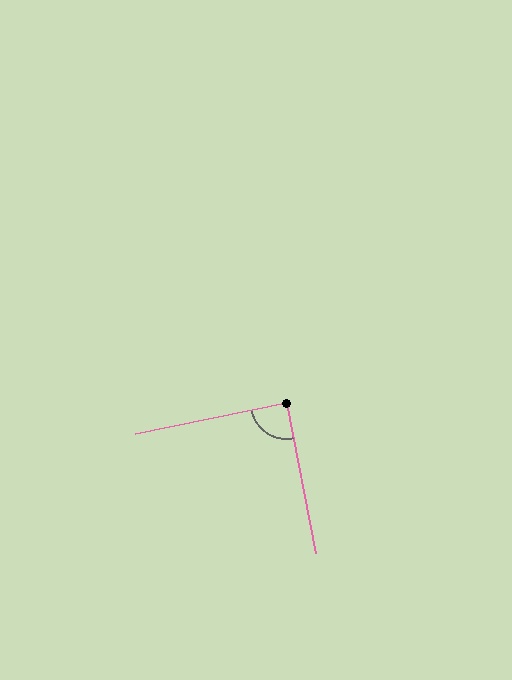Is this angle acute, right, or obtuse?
It is approximately a right angle.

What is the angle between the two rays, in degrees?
Approximately 89 degrees.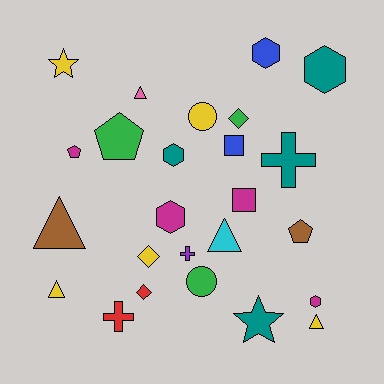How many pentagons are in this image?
There are 3 pentagons.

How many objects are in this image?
There are 25 objects.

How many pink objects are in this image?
There is 1 pink object.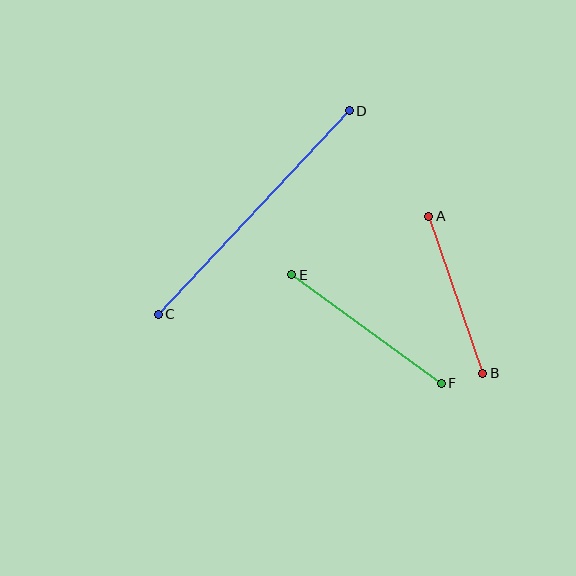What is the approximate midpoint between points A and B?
The midpoint is at approximately (456, 295) pixels.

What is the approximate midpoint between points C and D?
The midpoint is at approximately (254, 212) pixels.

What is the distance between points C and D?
The distance is approximately 279 pixels.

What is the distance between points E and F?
The distance is approximately 184 pixels.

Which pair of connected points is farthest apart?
Points C and D are farthest apart.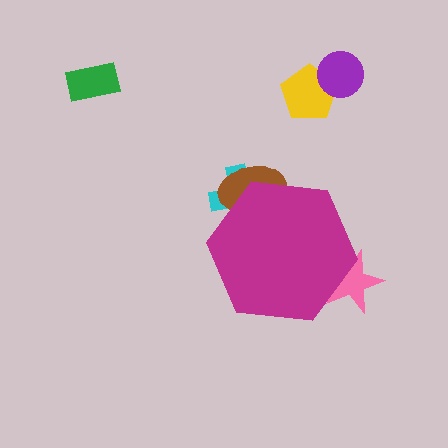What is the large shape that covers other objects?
A magenta hexagon.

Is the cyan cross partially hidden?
Yes, the cyan cross is partially hidden behind the magenta hexagon.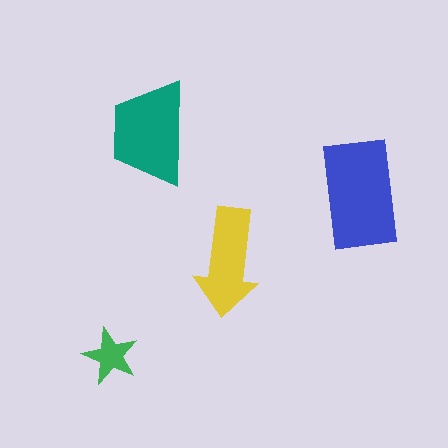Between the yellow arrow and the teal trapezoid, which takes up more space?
The teal trapezoid.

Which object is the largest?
The blue rectangle.